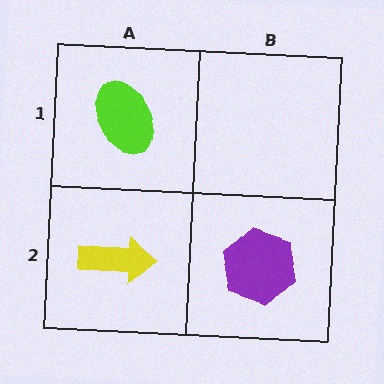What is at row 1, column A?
A lime ellipse.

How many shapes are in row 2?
2 shapes.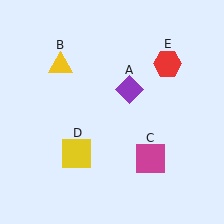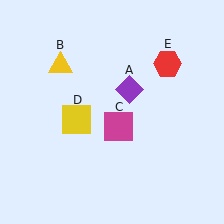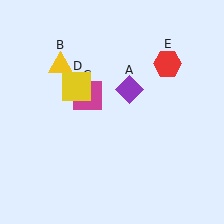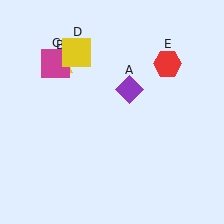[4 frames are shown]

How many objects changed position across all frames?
2 objects changed position: magenta square (object C), yellow square (object D).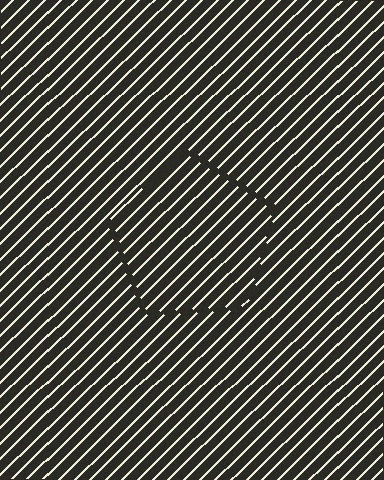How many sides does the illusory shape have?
5 sides — the line-ends trace a pentagon.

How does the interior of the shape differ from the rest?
The interior of the shape contains the same grating, shifted by half a period — the contour is defined by the phase discontinuity where line-ends from the inner and outer gratings abut.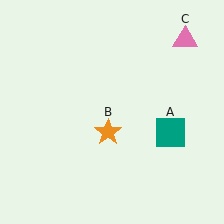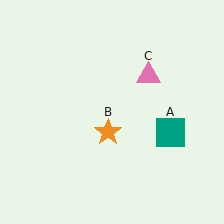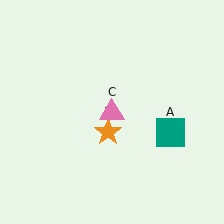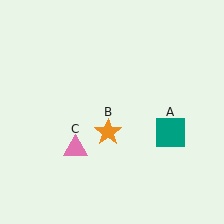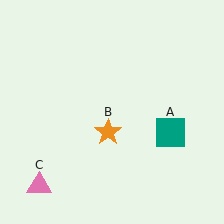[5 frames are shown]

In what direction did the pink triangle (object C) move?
The pink triangle (object C) moved down and to the left.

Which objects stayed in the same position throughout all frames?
Teal square (object A) and orange star (object B) remained stationary.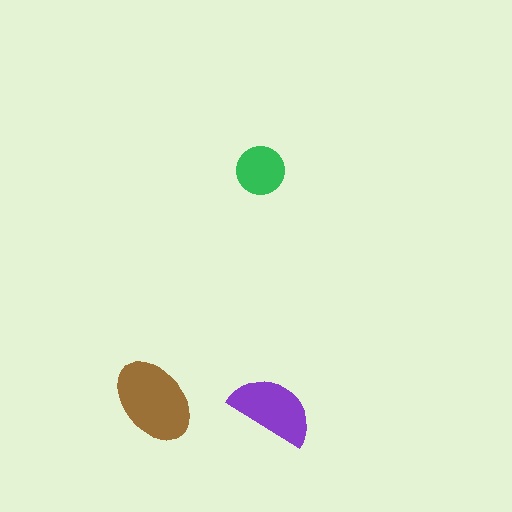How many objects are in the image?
There are 3 objects in the image.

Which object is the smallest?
The green circle.